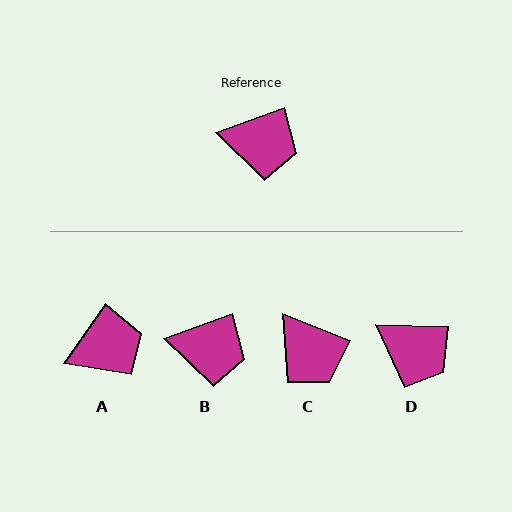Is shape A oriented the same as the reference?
No, it is off by about 35 degrees.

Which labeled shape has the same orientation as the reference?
B.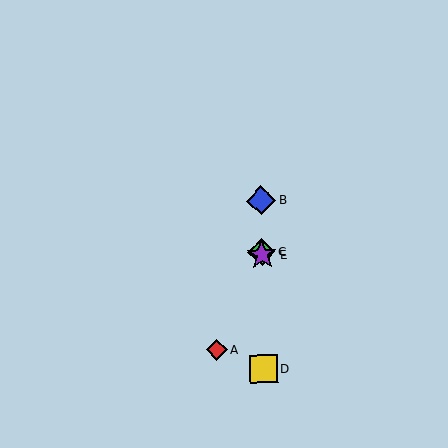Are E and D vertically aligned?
Yes, both are at x≈262.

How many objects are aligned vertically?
4 objects (B, C, D, E) are aligned vertically.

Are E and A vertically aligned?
No, E is at x≈262 and A is at x≈217.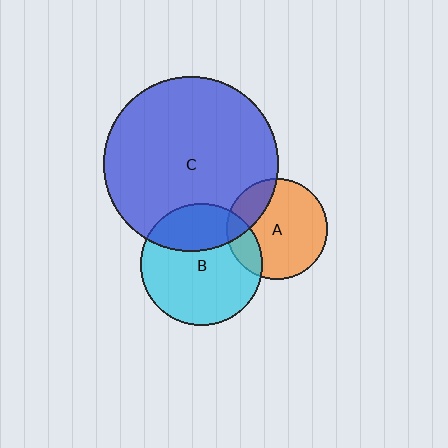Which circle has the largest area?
Circle C (blue).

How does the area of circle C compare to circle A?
Approximately 3.0 times.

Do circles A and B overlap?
Yes.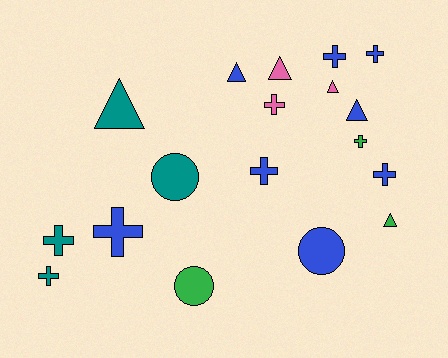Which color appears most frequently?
Blue, with 8 objects.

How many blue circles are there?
There is 1 blue circle.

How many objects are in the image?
There are 18 objects.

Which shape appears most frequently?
Cross, with 9 objects.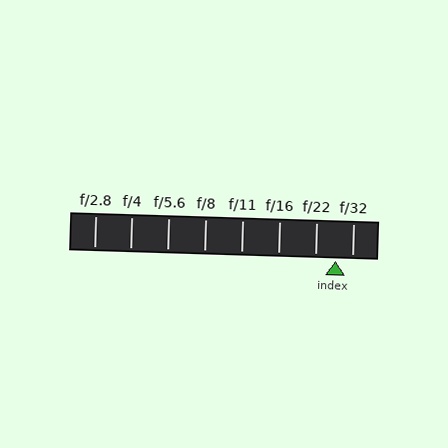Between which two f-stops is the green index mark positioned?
The index mark is between f/22 and f/32.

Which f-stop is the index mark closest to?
The index mark is closest to f/32.